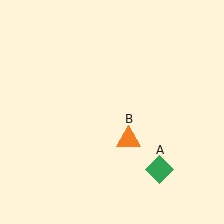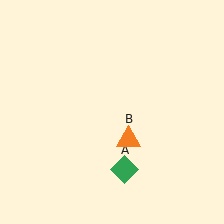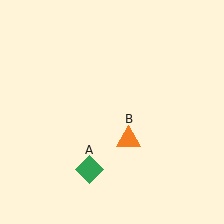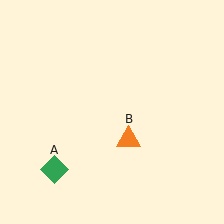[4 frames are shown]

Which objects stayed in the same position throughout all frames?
Orange triangle (object B) remained stationary.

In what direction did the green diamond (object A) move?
The green diamond (object A) moved left.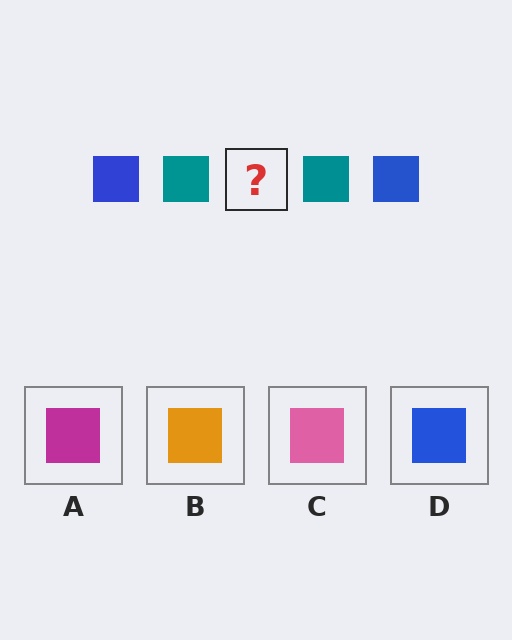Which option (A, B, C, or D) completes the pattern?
D.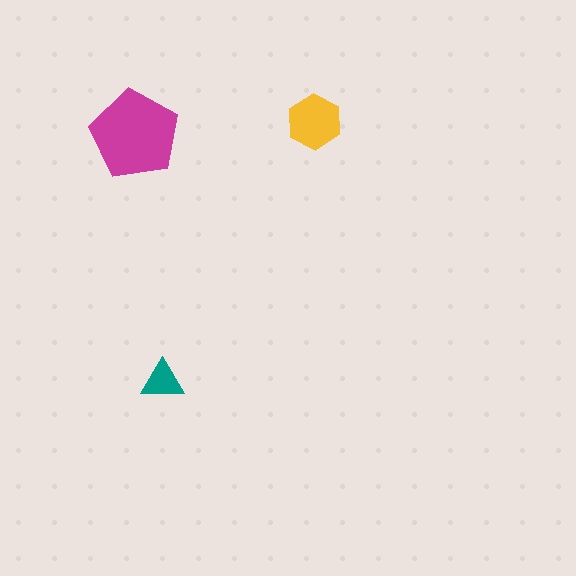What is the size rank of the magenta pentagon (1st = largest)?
1st.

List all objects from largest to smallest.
The magenta pentagon, the yellow hexagon, the teal triangle.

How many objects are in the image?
There are 3 objects in the image.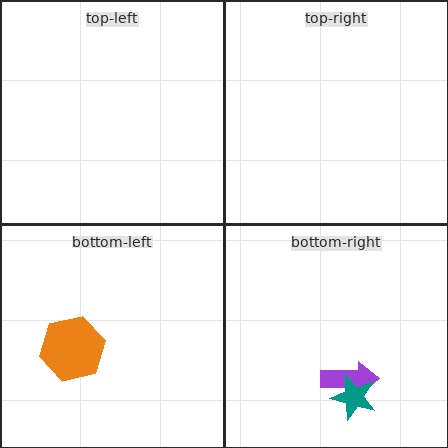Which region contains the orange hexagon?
The bottom-left region.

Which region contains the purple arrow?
The bottom-right region.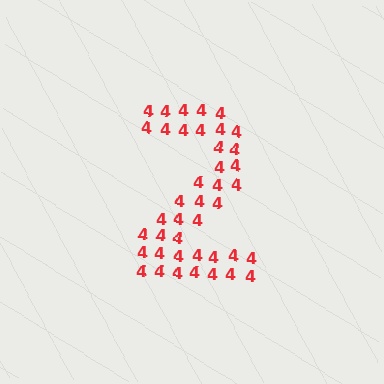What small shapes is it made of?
It is made of small digit 4's.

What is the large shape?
The large shape is the digit 2.